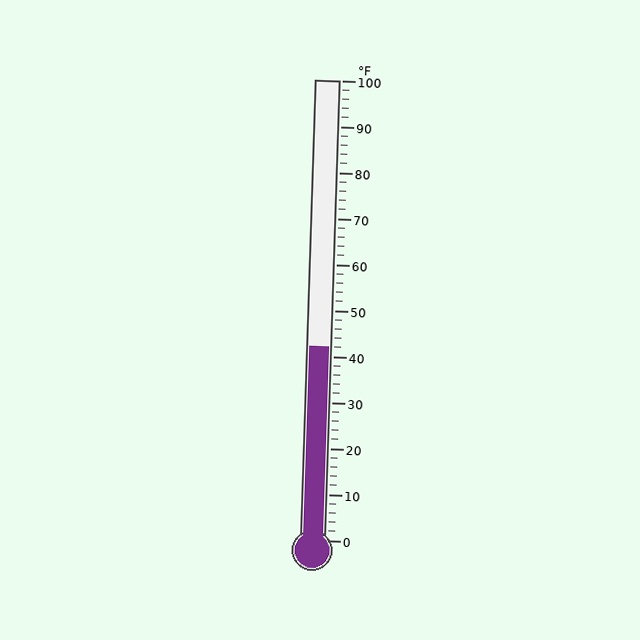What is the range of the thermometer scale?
The thermometer scale ranges from 0°F to 100°F.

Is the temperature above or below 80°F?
The temperature is below 80°F.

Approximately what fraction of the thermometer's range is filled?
The thermometer is filled to approximately 40% of its range.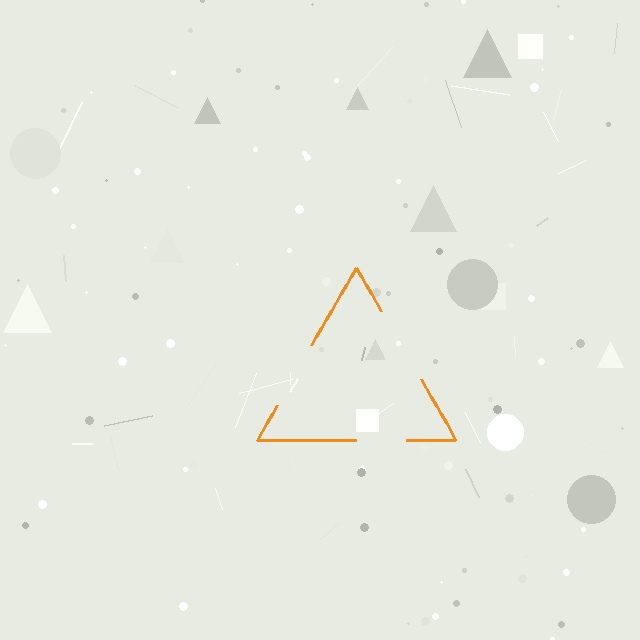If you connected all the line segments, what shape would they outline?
They would outline a triangle.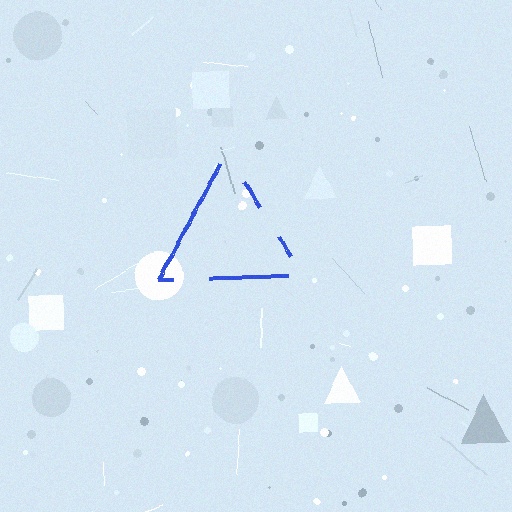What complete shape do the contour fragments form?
The contour fragments form a triangle.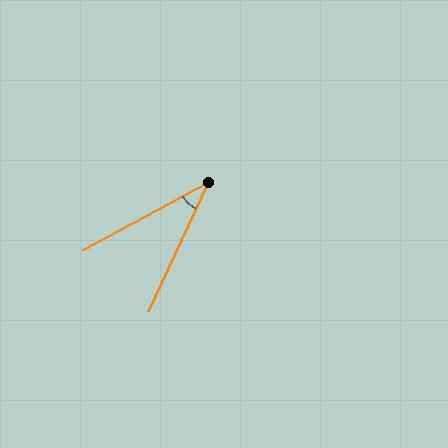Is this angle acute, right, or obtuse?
It is acute.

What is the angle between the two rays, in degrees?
Approximately 37 degrees.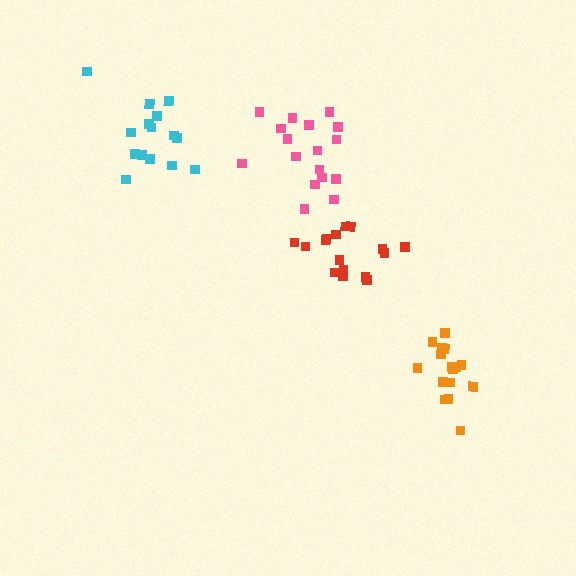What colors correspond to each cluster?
The clusters are colored: pink, orange, cyan, red.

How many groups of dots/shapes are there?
There are 4 groups.